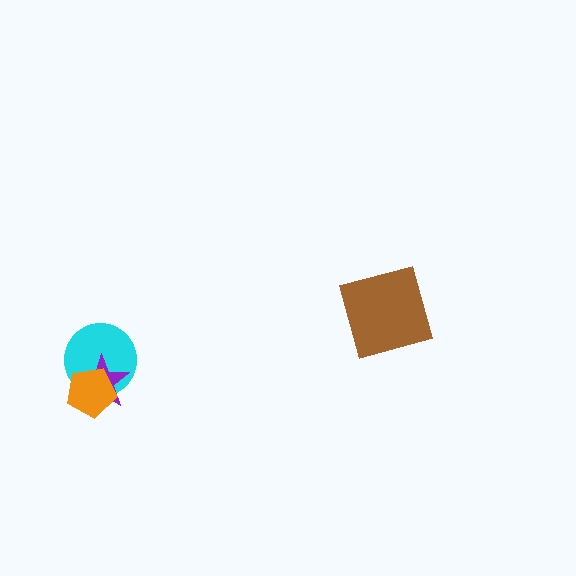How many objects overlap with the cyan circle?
2 objects overlap with the cyan circle.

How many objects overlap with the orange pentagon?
2 objects overlap with the orange pentagon.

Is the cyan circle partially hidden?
Yes, it is partially covered by another shape.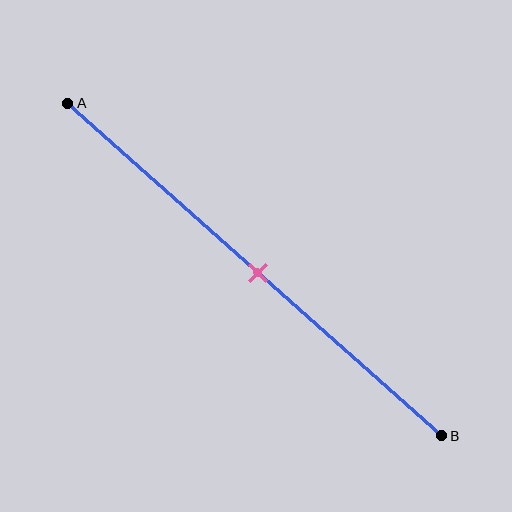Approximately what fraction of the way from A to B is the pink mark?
The pink mark is approximately 50% of the way from A to B.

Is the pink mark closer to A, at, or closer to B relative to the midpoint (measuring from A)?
The pink mark is approximately at the midpoint of segment AB.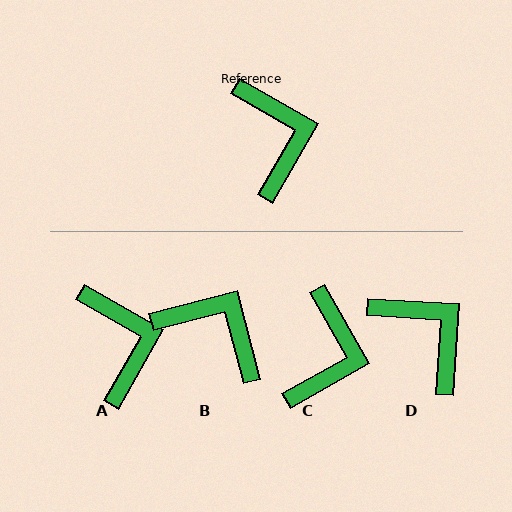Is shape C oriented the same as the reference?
No, it is off by about 31 degrees.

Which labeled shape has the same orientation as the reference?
A.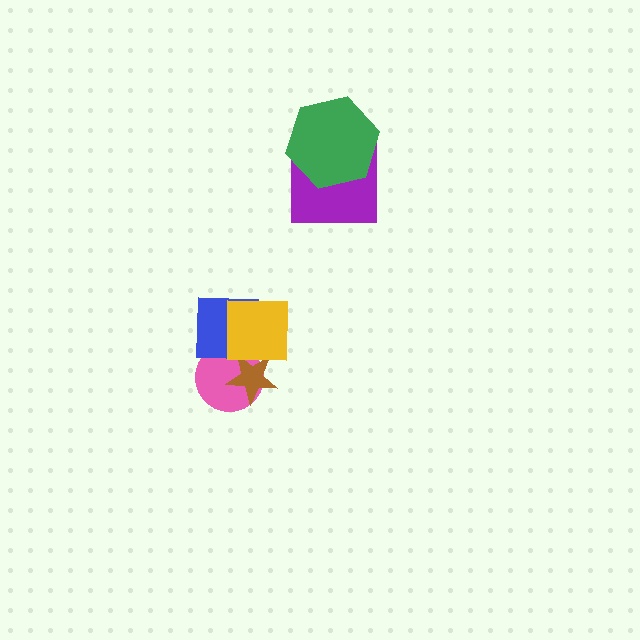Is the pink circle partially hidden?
Yes, it is partially covered by another shape.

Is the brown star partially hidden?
Yes, it is partially covered by another shape.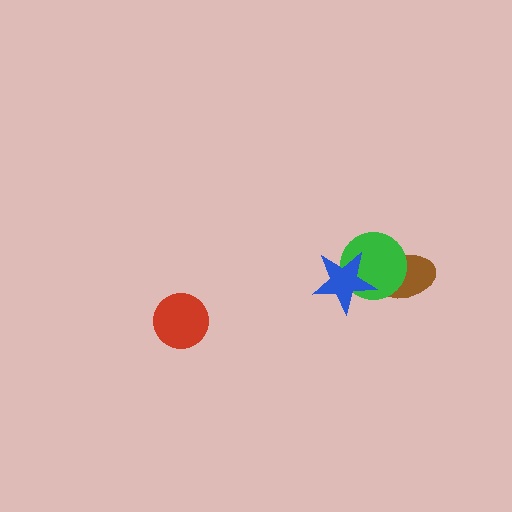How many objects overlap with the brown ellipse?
1 object overlaps with the brown ellipse.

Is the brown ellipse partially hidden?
Yes, it is partially covered by another shape.